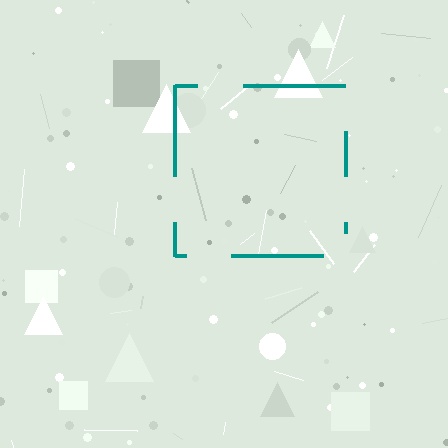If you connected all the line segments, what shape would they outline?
They would outline a square.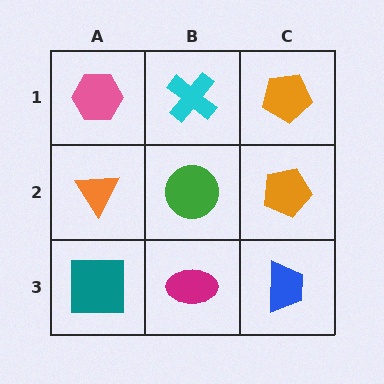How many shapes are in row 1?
3 shapes.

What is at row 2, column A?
An orange triangle.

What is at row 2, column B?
A green circle.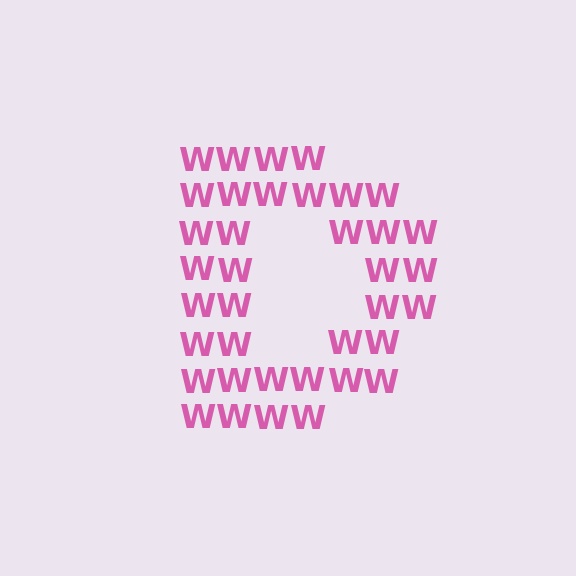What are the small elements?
The small elements are letter W's.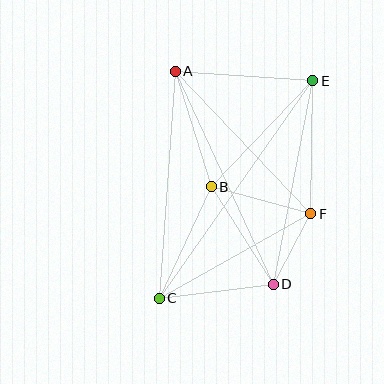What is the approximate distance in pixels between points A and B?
The distance between A and B is approximately 121 pixels.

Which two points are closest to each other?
Points D and F are closest to each other.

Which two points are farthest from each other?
Points C and E are farthest from each other.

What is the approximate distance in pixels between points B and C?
The distance between B and C is approximately 123 pixels.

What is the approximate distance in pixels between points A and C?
The distance between A and C is approximately 228 pixels.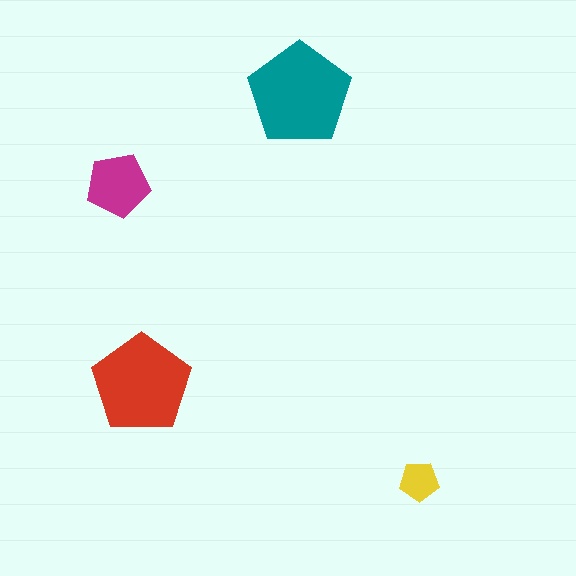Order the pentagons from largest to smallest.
the teal one, the red one, the magenta one, the yellow one.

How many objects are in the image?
There are 4 objects in the image.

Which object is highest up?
The teal pentagon is topmost.